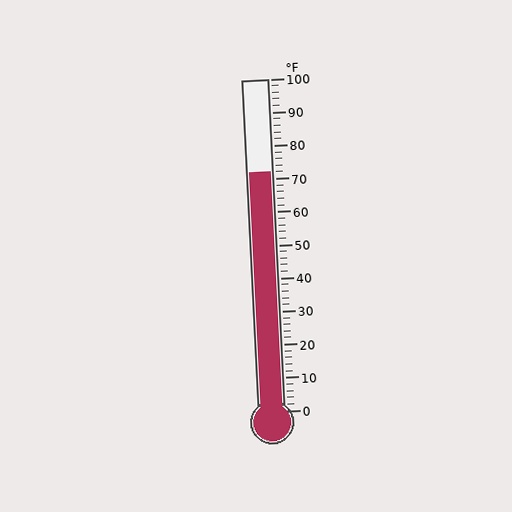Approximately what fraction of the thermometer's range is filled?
The thermometer is filled to approximately 70% of its range.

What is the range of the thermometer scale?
The thermometer scale ranges from 0°F to 100°F.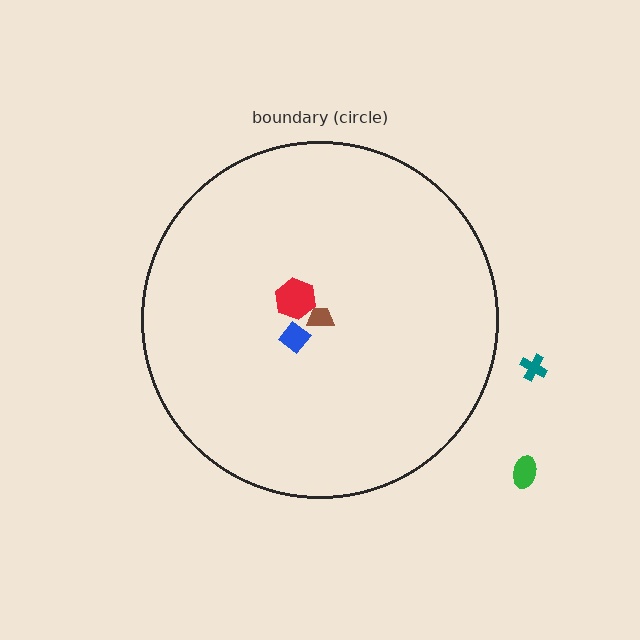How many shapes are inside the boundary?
3 inside, 2 outside.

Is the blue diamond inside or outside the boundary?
Inside.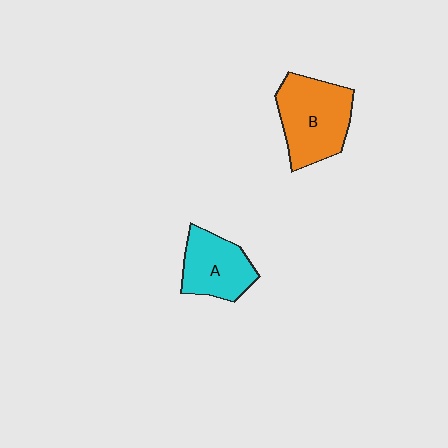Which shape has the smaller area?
Shape A (cyan).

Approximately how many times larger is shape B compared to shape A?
Approximately 1.3 times.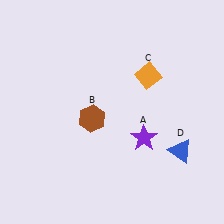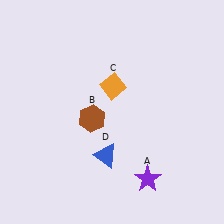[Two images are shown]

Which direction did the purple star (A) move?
The purple star (A) moved down.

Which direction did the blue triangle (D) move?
The blue triangle (D) moved left.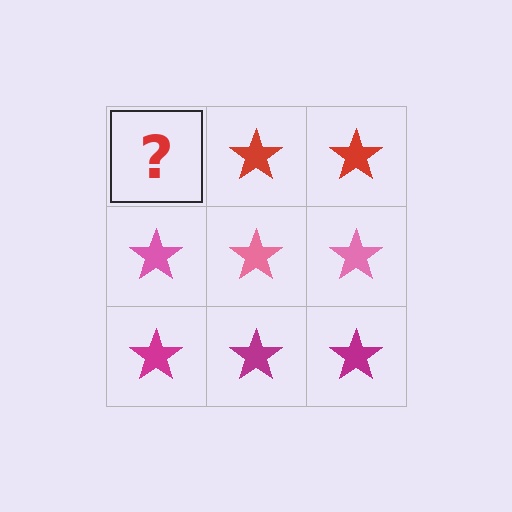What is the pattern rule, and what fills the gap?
The rule is that each row has a consistent color. The gap should be filled with a red star.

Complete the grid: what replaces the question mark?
The question mark should be replaced with a red star.